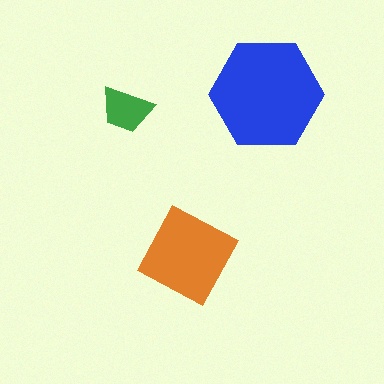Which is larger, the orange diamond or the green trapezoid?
The orange diamond.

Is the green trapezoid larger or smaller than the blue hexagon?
Smaller.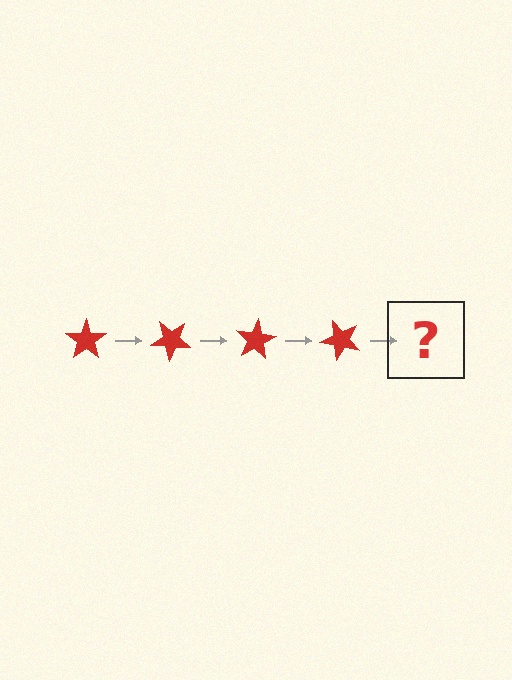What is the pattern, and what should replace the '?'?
The pattern is that the star rotates 40 degrees each step. The '?' should be a red star rotated 160 degrees.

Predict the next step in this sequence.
The next step is a red star rotated 160 degrees.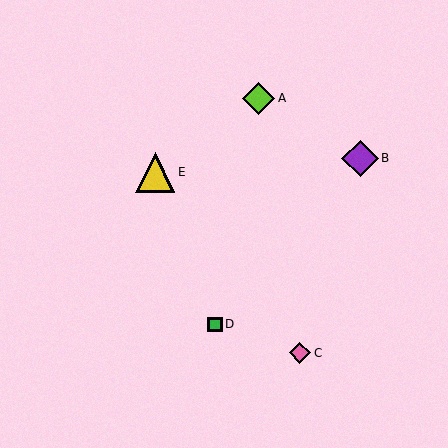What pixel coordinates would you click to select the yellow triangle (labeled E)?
Click at (155, 172) to select the yellow triangle E.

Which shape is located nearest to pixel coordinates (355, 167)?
The purple diamond (labeled B) at (360, 158) is nearest to that location.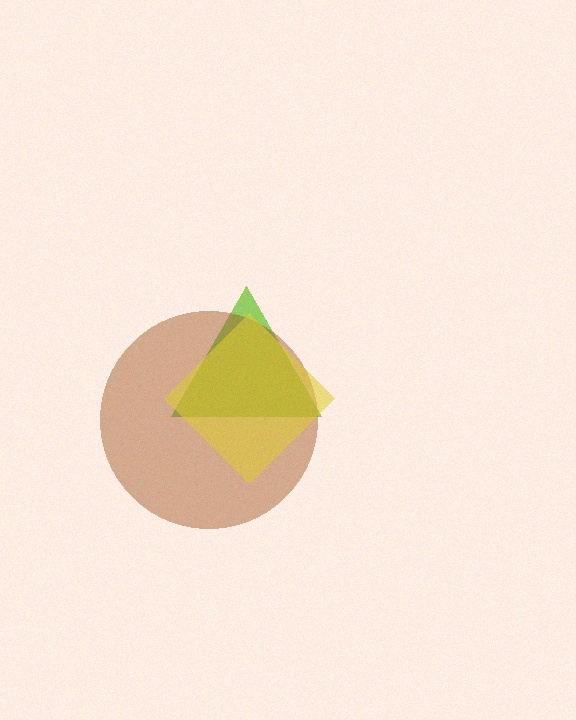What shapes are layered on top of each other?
The layered shapes are: a lime triangle, a brown circle, a yellow diamond.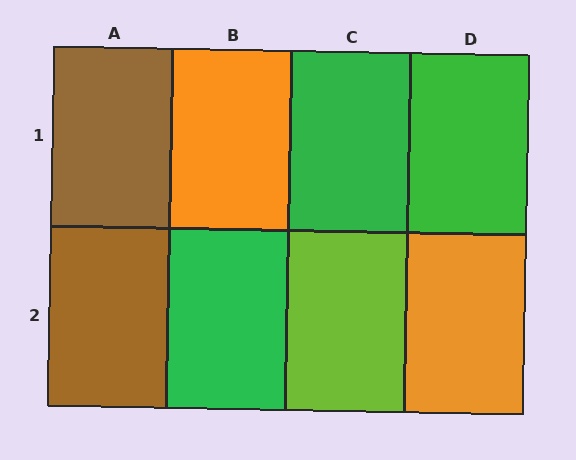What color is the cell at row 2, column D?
Orange.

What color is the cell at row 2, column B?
Green.